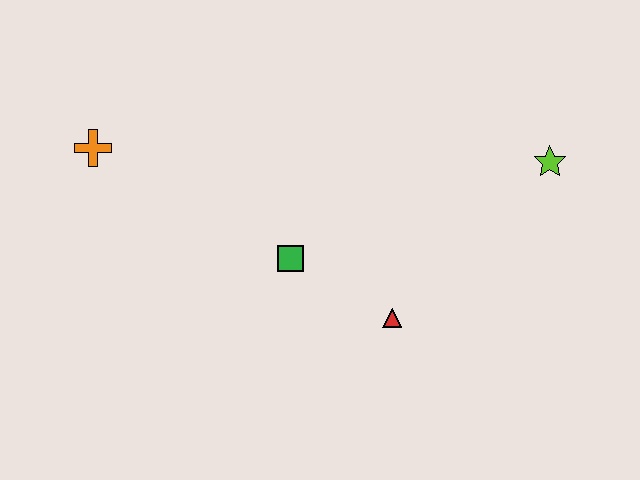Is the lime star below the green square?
No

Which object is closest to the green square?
The red triangle is closest to the green square.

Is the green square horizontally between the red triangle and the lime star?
No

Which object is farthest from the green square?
The lime star is farthest from the green square.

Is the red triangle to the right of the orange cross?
Yes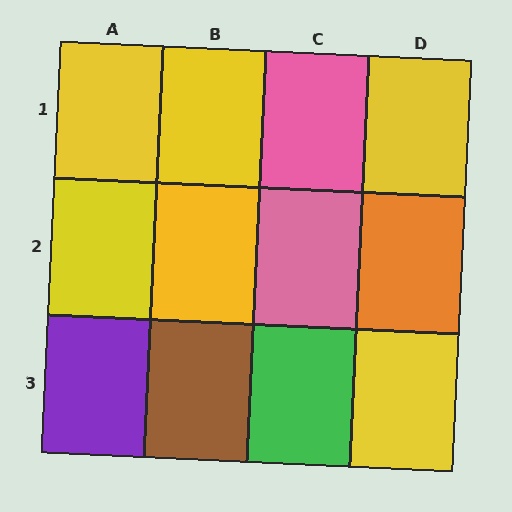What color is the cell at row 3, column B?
Brown.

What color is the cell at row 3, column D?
Yellow.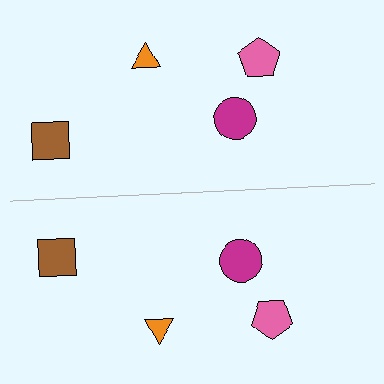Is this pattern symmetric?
Yes, this pattern has bilateral (reflection) symmetry.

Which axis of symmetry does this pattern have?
The pattern has a horizontal axis of symmetry running through the center of the image.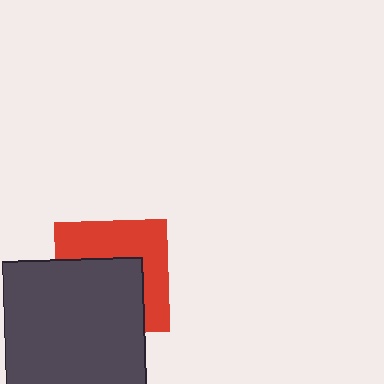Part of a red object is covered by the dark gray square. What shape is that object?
It is a square.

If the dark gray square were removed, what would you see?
You would see the complete red square.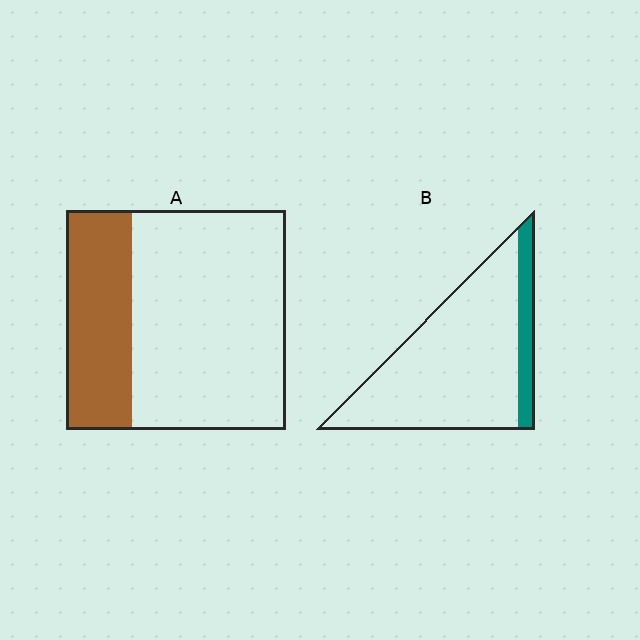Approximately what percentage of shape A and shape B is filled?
A is approximately 30% and B is approximately 15%.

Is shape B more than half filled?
No.